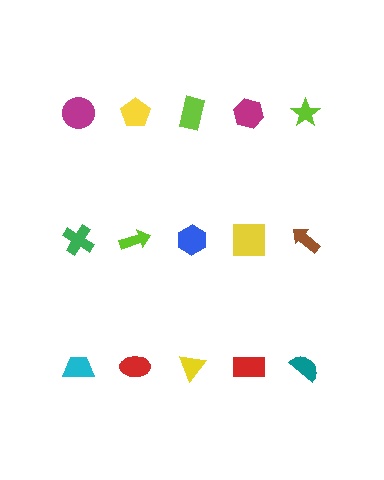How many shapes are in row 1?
5 shapes.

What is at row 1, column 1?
A magenta circle.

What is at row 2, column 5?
A brown arrow.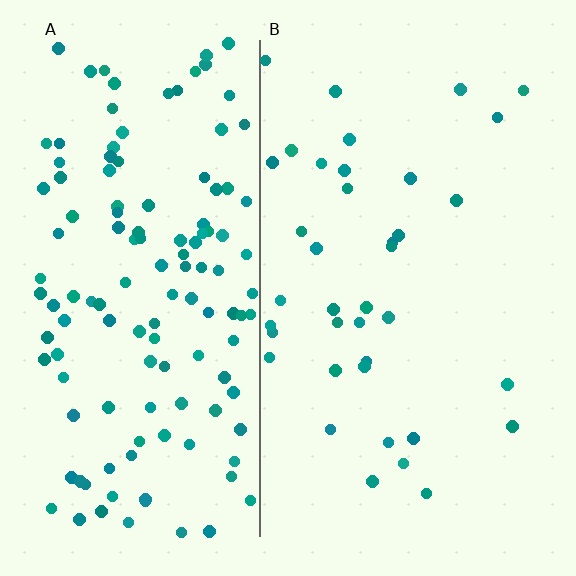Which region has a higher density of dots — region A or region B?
A (the left).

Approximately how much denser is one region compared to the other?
Approximately 3.5× — region A over region B.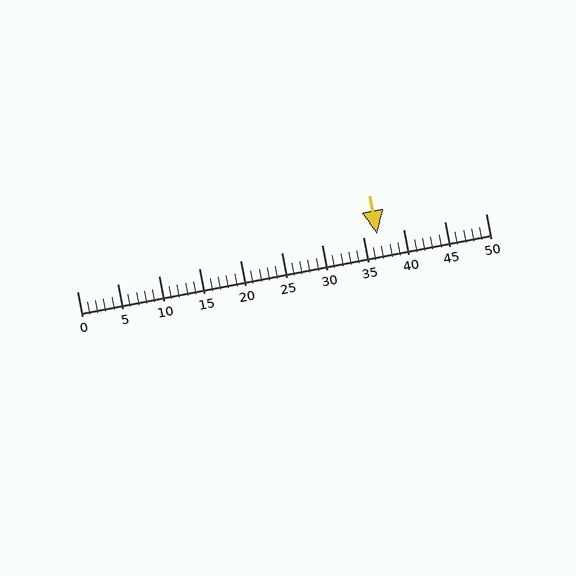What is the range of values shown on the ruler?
The ruler shows values from 0 to 50.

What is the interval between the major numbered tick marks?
The major tick marks are spaced 5 units apart.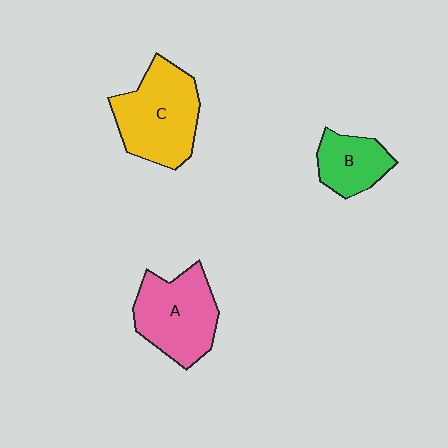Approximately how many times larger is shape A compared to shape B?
Approximately 1.7 times.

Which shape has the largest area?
Shape C (yellow).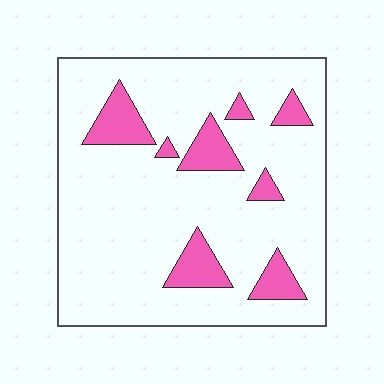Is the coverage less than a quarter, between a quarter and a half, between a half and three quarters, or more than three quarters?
Less than a quarter.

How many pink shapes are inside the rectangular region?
8.